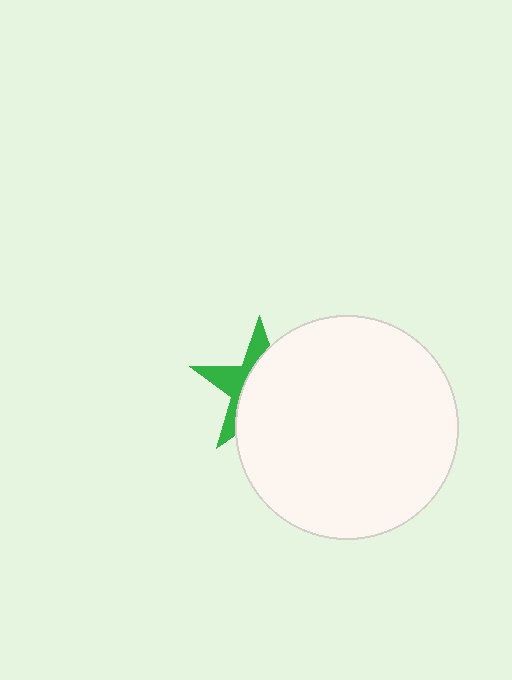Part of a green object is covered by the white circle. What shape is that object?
It is a star.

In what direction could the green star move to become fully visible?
The green star could move left. That would shift it out from behind the white circle entirely.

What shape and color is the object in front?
The object in front is a white circle.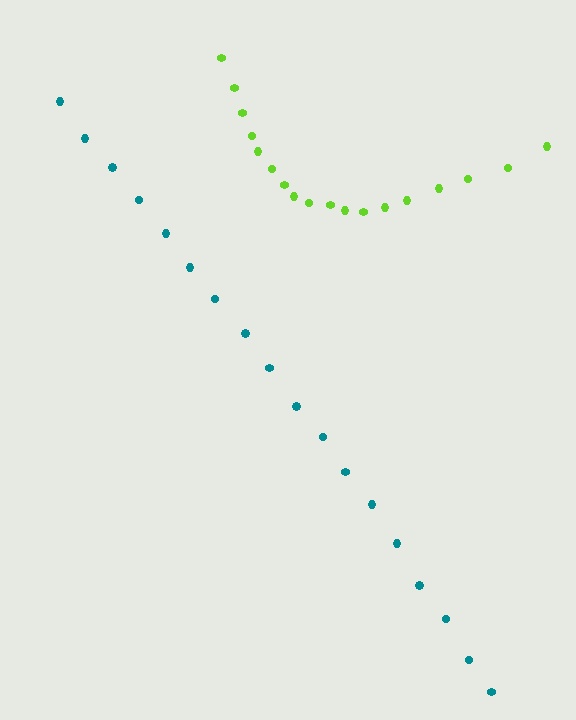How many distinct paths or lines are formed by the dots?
There are 2 distinct paths.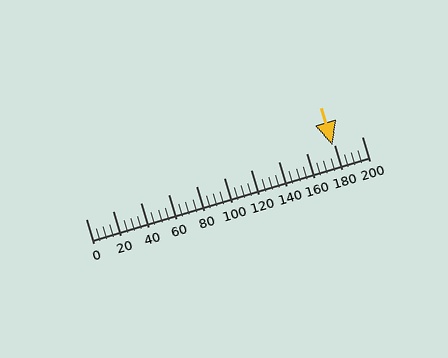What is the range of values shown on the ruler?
The ruler shows values from 0 to 200.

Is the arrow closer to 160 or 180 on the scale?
The arrow is closer to 180.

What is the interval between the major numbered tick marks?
The major tick marks are spaced 20 units apart.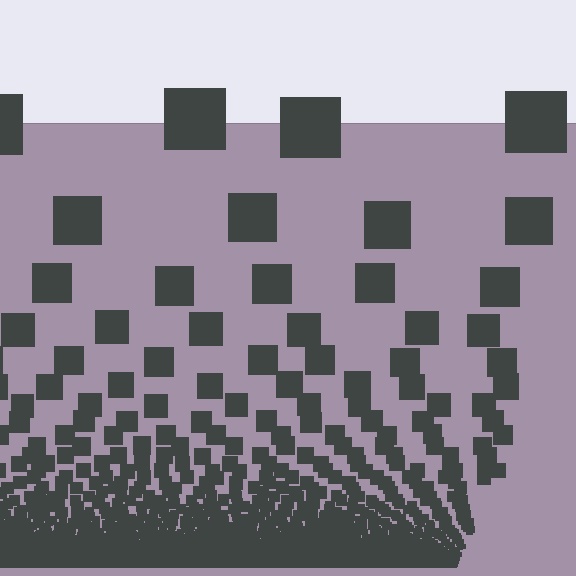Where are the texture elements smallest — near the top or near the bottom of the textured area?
Near the bottom.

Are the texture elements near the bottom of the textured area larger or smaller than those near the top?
Smaller. The gradient is inverted — elements near the bottom are smaller and denser.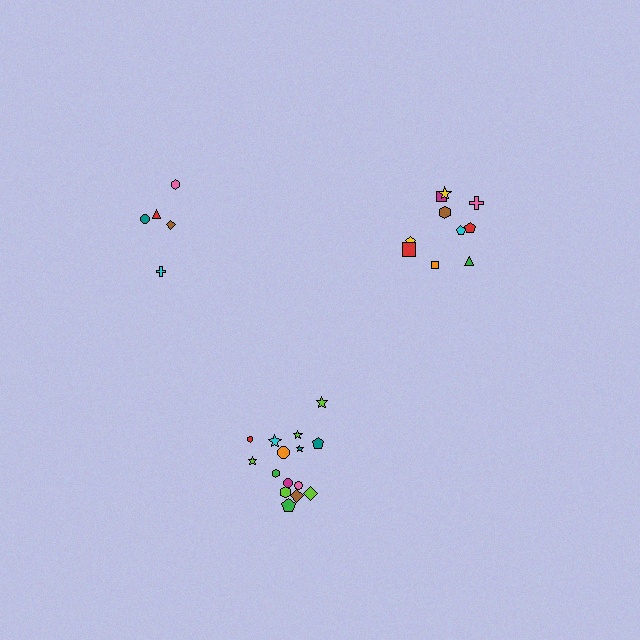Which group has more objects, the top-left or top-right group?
The top-right group.